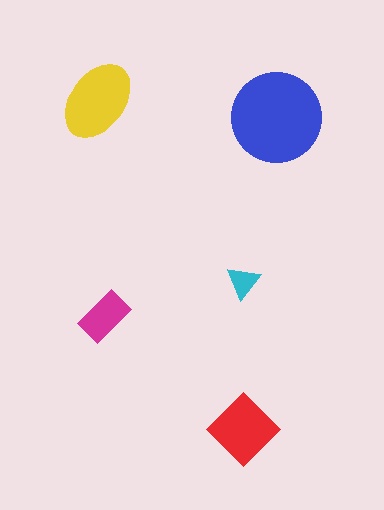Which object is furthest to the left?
The yellow ellipse is leftmost.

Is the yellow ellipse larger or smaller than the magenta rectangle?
Larger.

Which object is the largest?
The blue circle.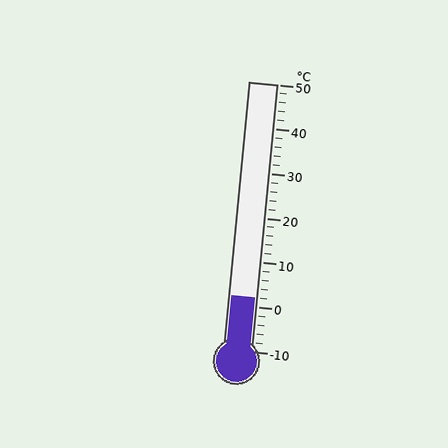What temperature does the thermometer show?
The thermometer shows approximately 2°C.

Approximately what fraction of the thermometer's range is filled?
The thermometer is filled to approximately 20% of its range.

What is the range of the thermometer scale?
The thermometer scale ranges from -10°C to 50°C.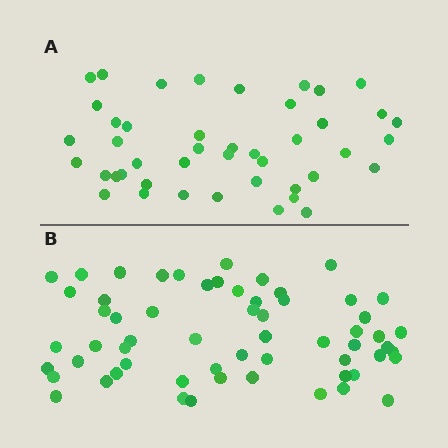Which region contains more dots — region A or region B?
Region B (the bottom region) has more dots.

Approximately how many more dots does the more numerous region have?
Region B has approximately 15 more dots than region A.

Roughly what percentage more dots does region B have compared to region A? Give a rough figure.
About 35% more.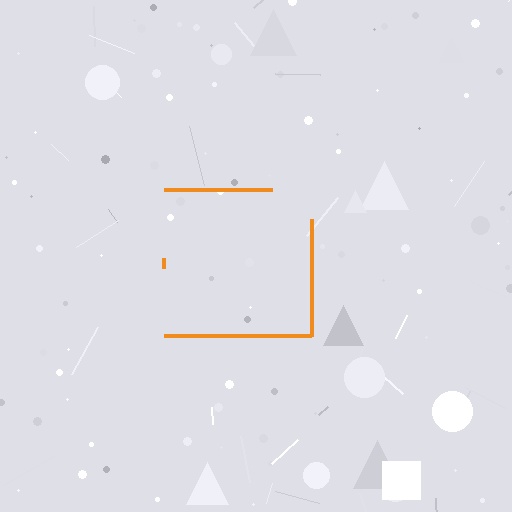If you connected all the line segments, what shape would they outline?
They would outline a square.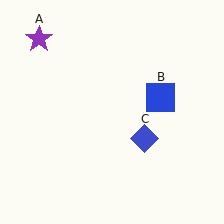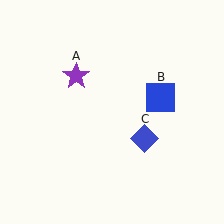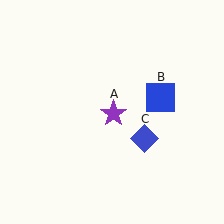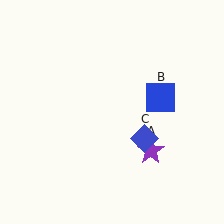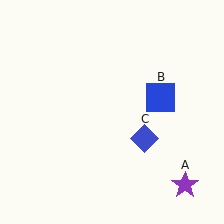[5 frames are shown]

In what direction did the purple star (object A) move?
The purple star (object A) moved down and to the right.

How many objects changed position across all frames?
1 object changed position: purple star (object A).